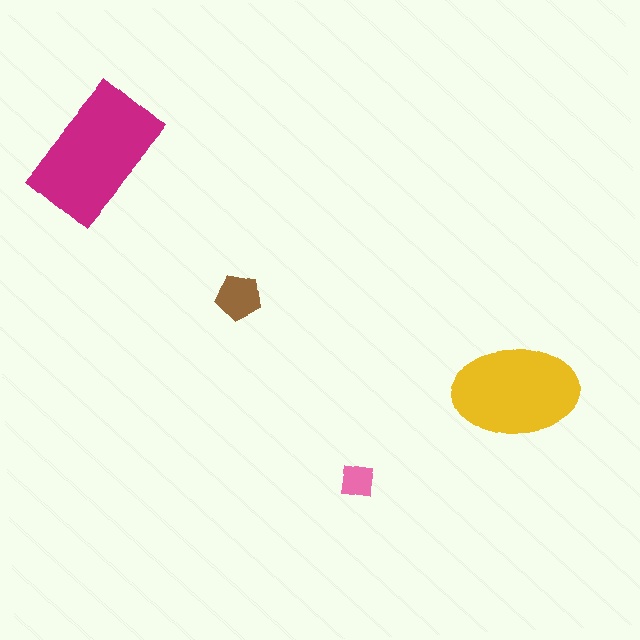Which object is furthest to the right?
The yellow ellipse is rightmost.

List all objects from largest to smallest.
The magenta rectangle, the yellow ellipse, the brown pentagon, the pink square.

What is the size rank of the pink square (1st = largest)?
4th.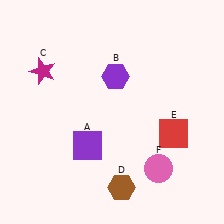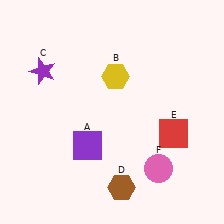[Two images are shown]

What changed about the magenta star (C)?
In Image 1, C is magenta. In Image 2, it changed to purple.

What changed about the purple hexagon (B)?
In Image 1, B is purple. In Image 2, it changed to yellow.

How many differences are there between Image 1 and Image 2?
There are 2 differences between the two images.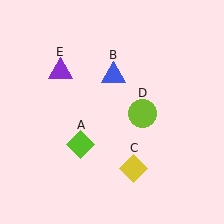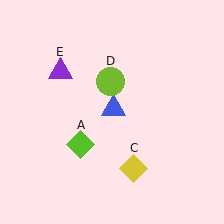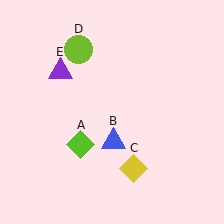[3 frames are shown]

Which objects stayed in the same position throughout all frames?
Lime diamond (object A) and yellow diamond (object C) and purple triangle (object E) remained stationary.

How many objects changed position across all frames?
2 objects changed position: blue triangle (object B), lime circle (object D).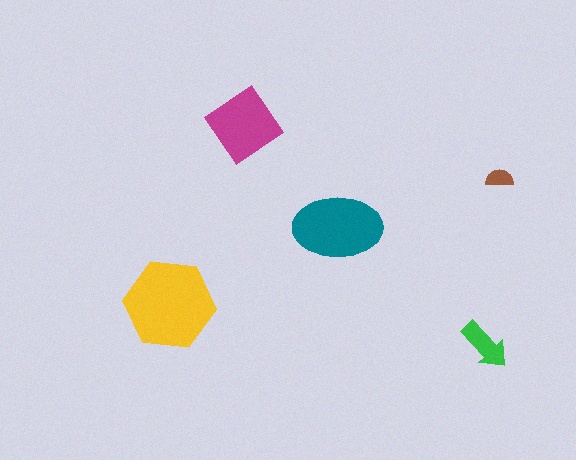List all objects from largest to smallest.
The yellow hexagon, the teal ellipse, the magenta diamond, the green arrow, the brown semicircle.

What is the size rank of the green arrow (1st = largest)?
4th.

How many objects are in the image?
There are 5 objects in the image.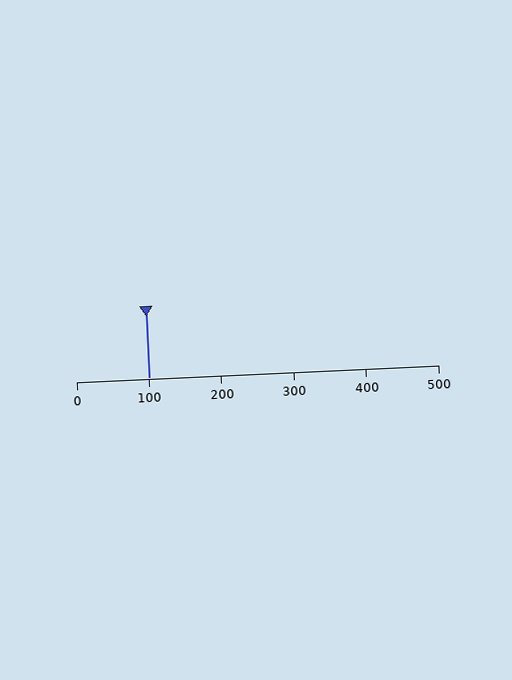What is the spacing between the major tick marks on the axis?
The major ticks are spaced 100 apart.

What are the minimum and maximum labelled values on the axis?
The axis runs from 0 to 500.